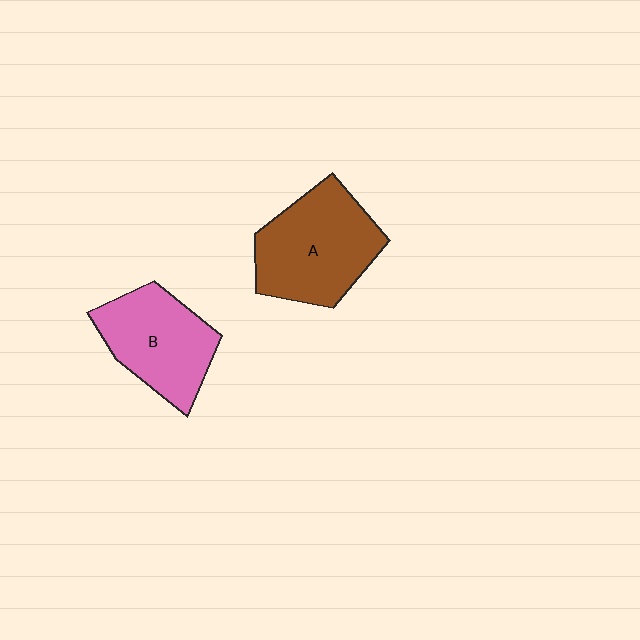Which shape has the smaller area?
Shape B (pink).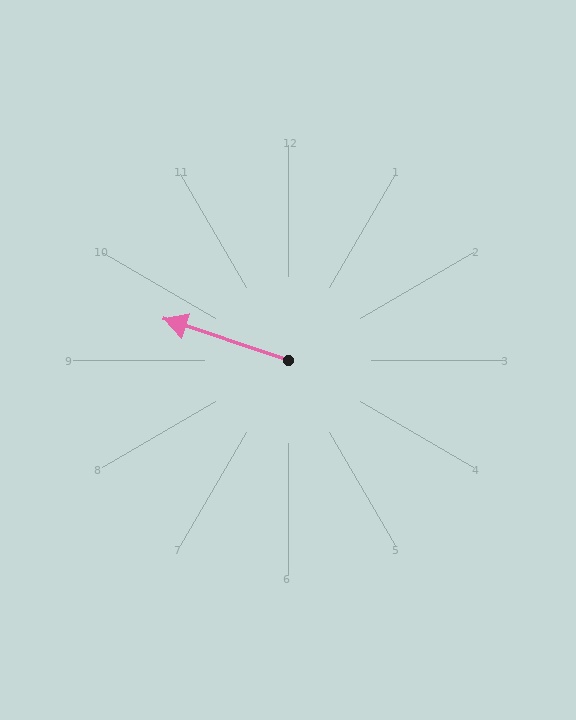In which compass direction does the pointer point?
West.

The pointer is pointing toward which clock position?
Roughly 10 o'clock.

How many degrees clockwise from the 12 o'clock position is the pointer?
Approximately 288 degrees.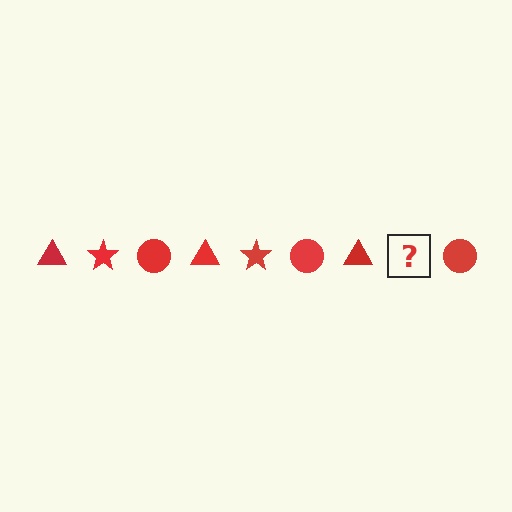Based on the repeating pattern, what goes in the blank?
The blank should be a red star.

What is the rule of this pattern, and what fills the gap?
The rule is that the pattern cycles through triangle, star, circle shapes in red. The gap should be filled with a red star.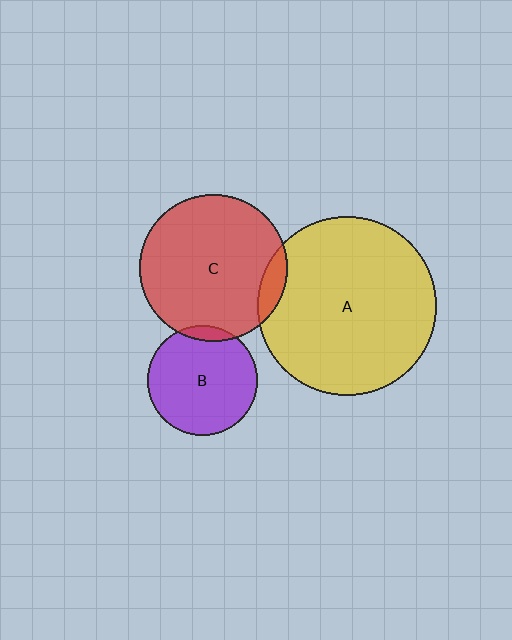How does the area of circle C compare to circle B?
Approximately 1.8 times.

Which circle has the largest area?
Circle A (yellow).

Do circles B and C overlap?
Yes.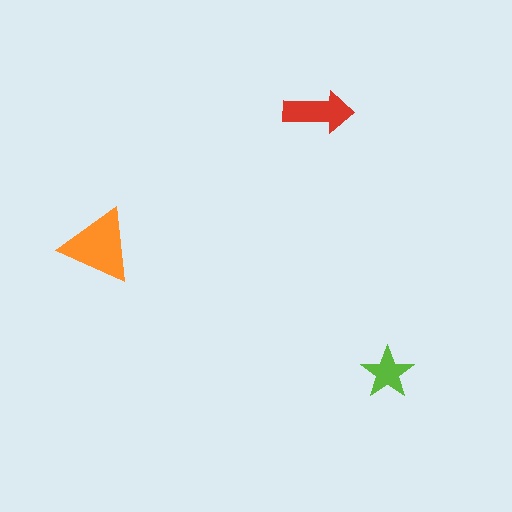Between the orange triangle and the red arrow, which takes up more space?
The orange triangle.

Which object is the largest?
The orange triangle.